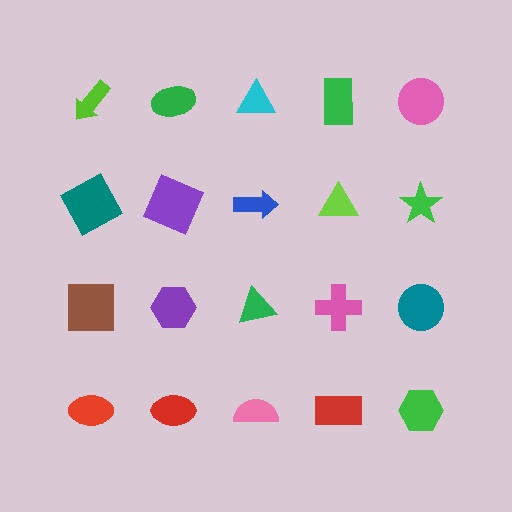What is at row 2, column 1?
A teal square.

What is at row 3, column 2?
A purple hexagon.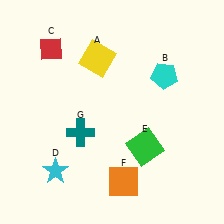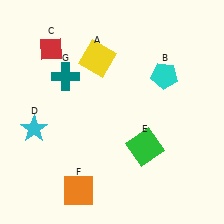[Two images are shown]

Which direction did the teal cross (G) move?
The teal cross (G) moved up.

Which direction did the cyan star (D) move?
The cyan star (D) moved up.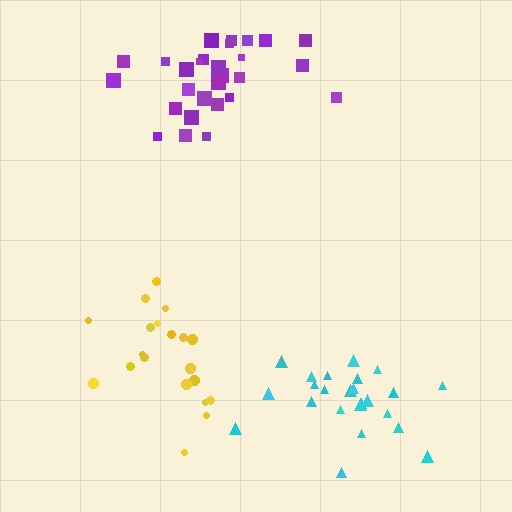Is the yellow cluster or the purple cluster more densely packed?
Purple.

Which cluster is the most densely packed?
Purple.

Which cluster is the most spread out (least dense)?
Yellow.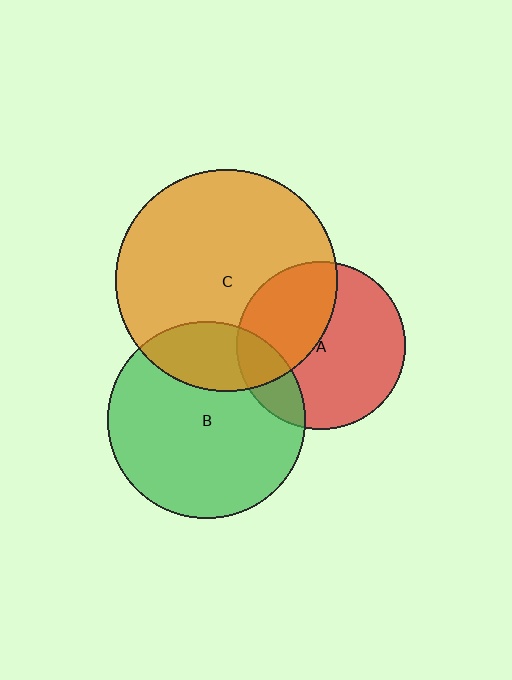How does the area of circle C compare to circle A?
Approximately 1.7 times.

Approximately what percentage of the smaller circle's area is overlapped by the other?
Approximately 40%.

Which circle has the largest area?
Circle C (orange).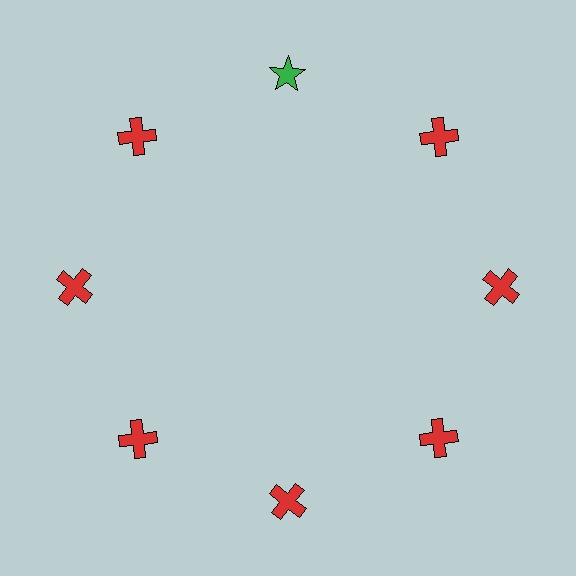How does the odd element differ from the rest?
It differs in both color (green instead of red) and shape (star instead of cross).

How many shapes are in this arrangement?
There are 8 shapes arranged in a ring pattern.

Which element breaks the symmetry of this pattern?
The green star at roughly the 12 o'clock position breaks the symmetry. All other shapes are red crosses.